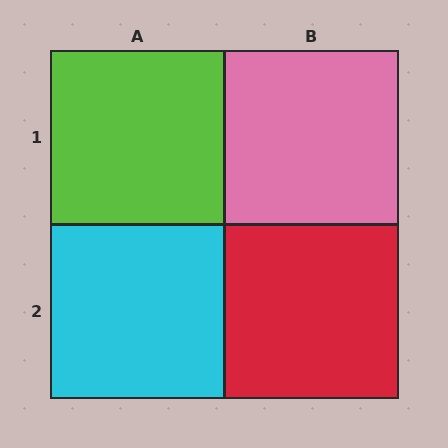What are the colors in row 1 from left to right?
Lime, pink.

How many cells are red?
1 cell is red.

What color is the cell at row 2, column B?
Red.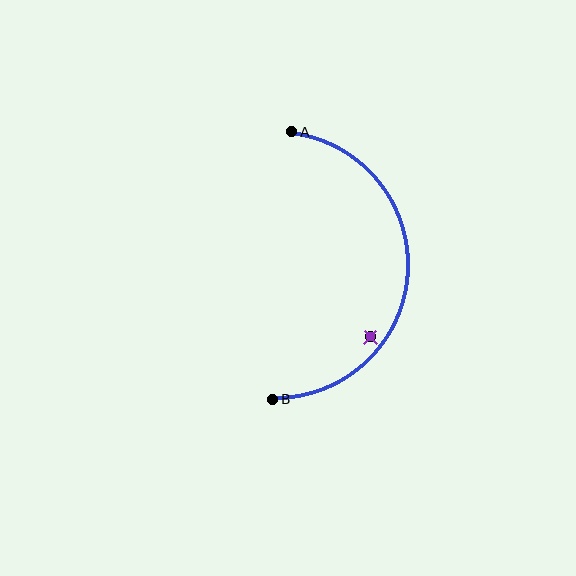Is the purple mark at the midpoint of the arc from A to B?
No — the purple mark does not lie on the arc at all. It sits slightly inside the curve.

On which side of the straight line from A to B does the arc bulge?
The arc bulges to the right of the straight line connecting A and B.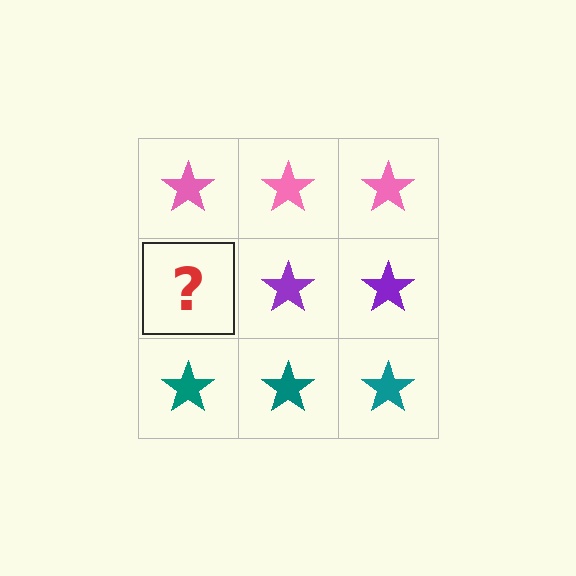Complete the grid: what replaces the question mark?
The question mark should be replaced with a purple star.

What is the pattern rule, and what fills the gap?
The rule is that each row has a consistent color. The gap should be filled with a purple star.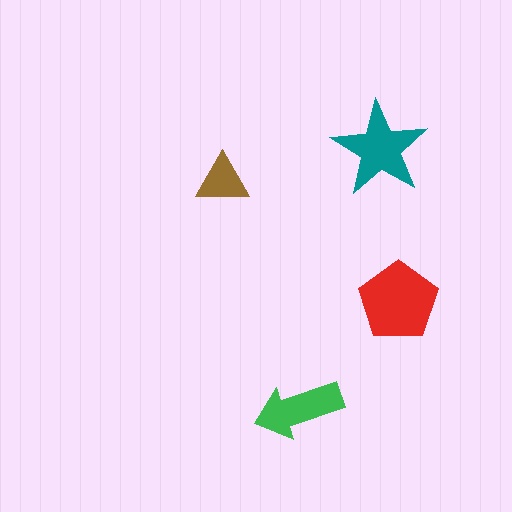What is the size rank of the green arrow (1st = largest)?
3rd.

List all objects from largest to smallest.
The red pentagon, the teal star, the green arrow, the brown triangle.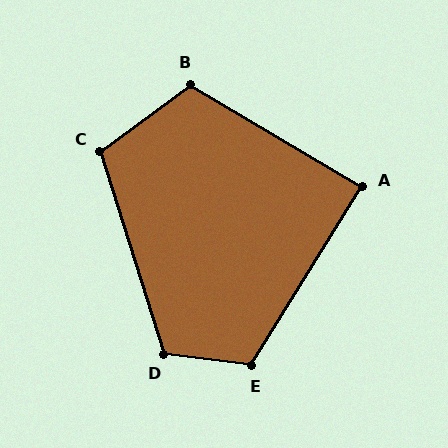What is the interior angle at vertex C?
Approximately 109 degrees (obtuse).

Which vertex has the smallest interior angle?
A, at approximately 89 degrees.